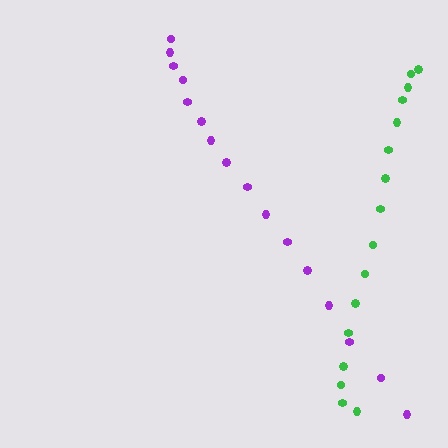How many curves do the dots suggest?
There are 2 distinct paths.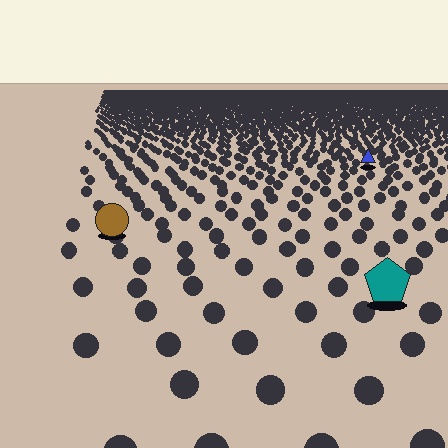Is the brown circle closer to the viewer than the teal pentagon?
No. The teal pentagon is closer — you can tell from the texture gradient: the ground texture is coarser near it.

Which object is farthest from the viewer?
The blue triangle is farthest from the viewer. It appears smaller and the ground texture around it is denser.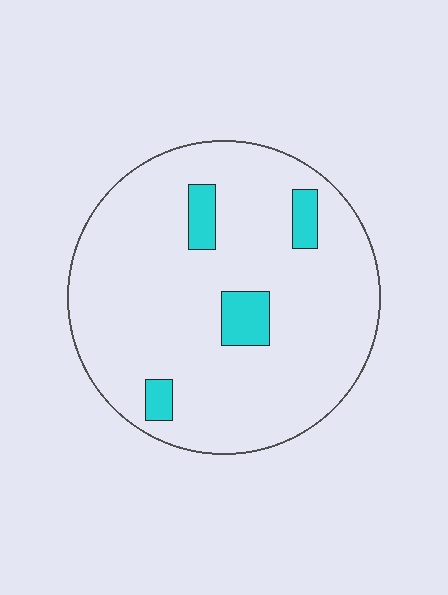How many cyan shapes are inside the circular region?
4.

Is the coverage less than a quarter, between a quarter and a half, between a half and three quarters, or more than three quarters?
Less than a quarter.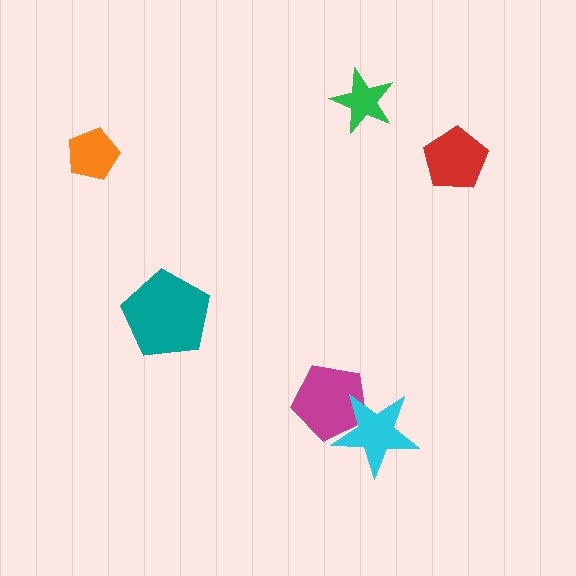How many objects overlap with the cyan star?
1 object overlaps with the cyan star.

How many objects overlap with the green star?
0 objects overlap with the green star.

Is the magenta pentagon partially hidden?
Yes, it is partially covered by another shape.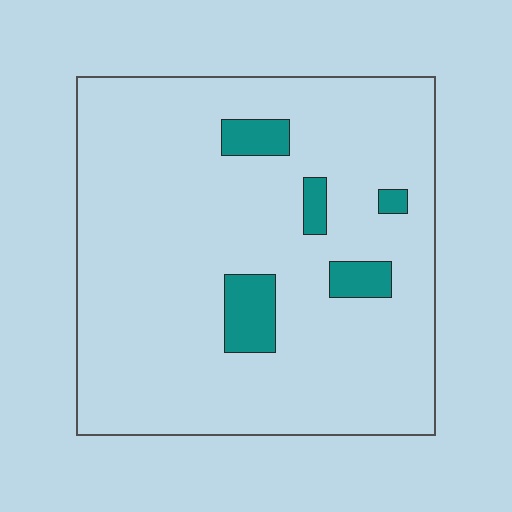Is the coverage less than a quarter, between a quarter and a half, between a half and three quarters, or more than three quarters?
Less than a quarter.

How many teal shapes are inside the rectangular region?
5.